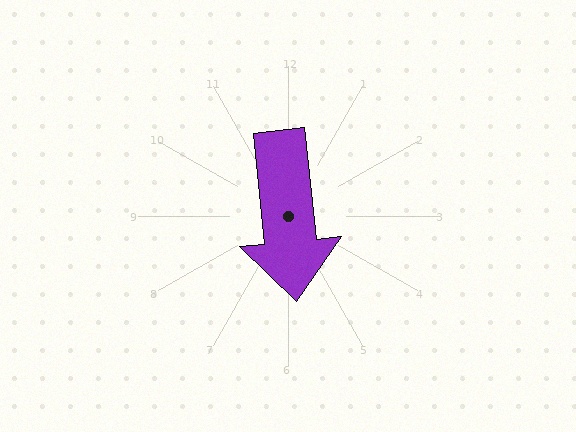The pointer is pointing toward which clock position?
Roughly 6 o'clock.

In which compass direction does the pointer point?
South.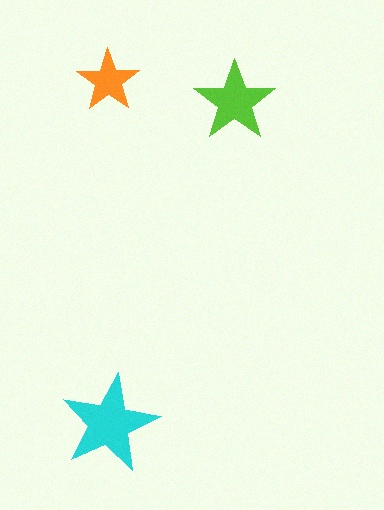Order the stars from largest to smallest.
the cyan one, the lime one, the orange one.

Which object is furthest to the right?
The lime star is rightmost.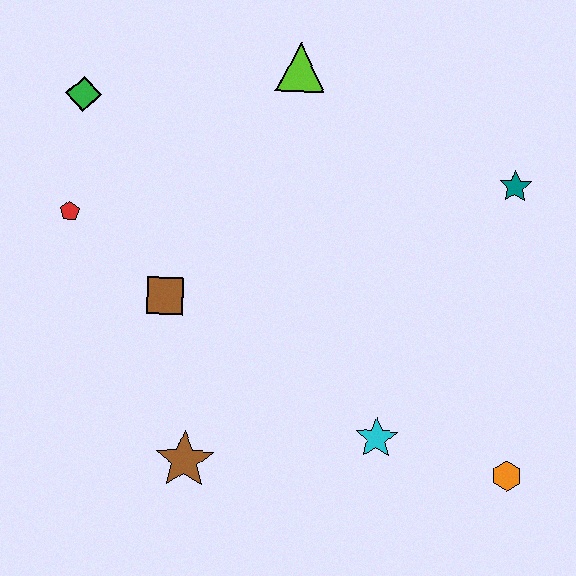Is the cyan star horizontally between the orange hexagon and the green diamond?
Yes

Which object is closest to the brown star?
The brown square is closest to the brown star.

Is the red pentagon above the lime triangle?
No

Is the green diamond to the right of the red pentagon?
Yes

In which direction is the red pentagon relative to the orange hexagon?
The red pentagon is to the left of the orange hexagon.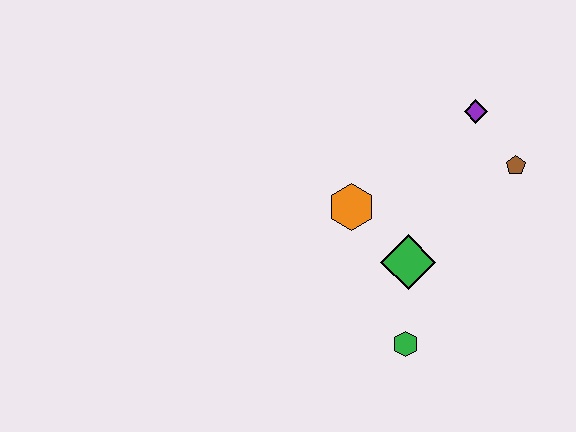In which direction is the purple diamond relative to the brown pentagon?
The purple diamond is above the brown pentagon.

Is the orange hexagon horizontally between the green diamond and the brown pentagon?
No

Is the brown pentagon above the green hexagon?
Yes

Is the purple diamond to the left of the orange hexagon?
No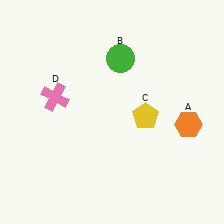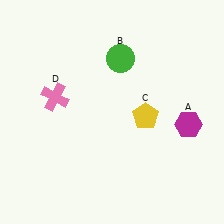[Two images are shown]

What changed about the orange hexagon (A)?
In Image 1, A is orange. In Image 2, it changed to magenta.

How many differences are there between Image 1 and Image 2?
There is 1 difference between the two images.